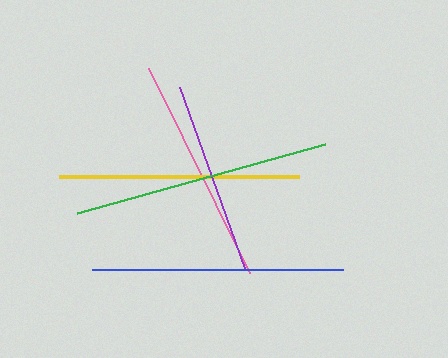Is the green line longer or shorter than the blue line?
The green line is longer than the blue line.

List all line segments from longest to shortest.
From longest to shortest: green, blue, yellow, pink, purple.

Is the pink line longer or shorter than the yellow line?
The yellow line is longer than the pink line.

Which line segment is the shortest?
The purple line is the shortest at approximately 193 pixels.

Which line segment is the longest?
The green line is the longest at approximately 257 pixels.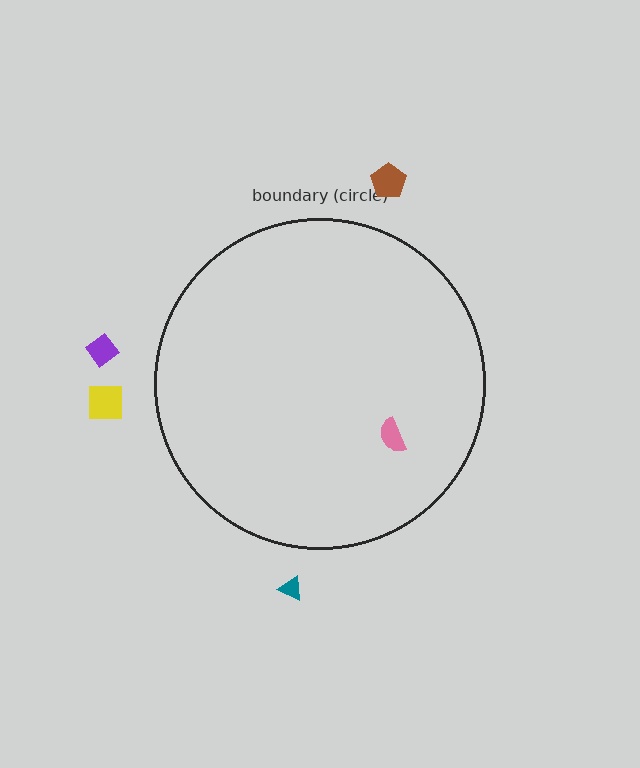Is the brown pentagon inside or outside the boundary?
Outside.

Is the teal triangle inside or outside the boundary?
Outside.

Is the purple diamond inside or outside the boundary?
Outside.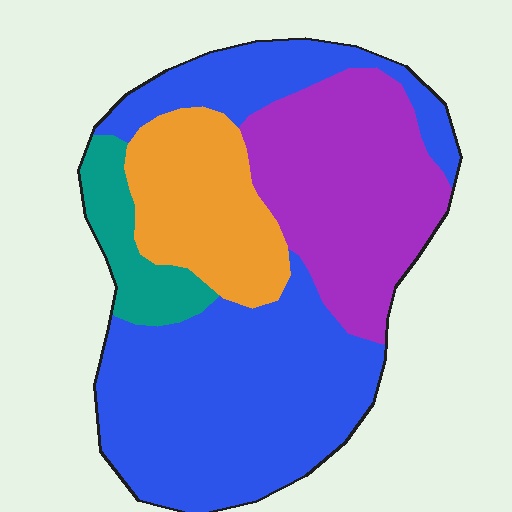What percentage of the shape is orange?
Orange covers about 15% of the shape.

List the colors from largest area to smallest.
From largest to smallest: blue, purple, orange, teal.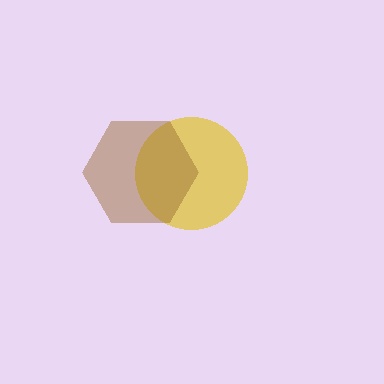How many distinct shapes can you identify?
There are 2 distinct shapes: a yellow circle, a brown hexagon.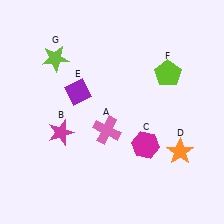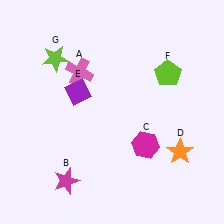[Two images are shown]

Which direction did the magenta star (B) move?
The magenta star (B) moved down.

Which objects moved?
The objects that moved are: the pink cross (A), the magenta star (B).